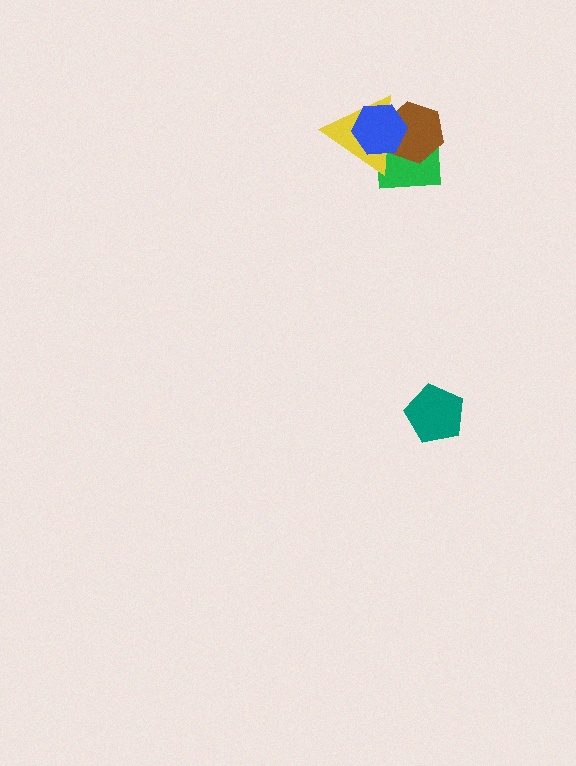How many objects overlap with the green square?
3 objects overlap with the green square.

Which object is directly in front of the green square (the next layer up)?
The yellow triangle is directly in front of the green square.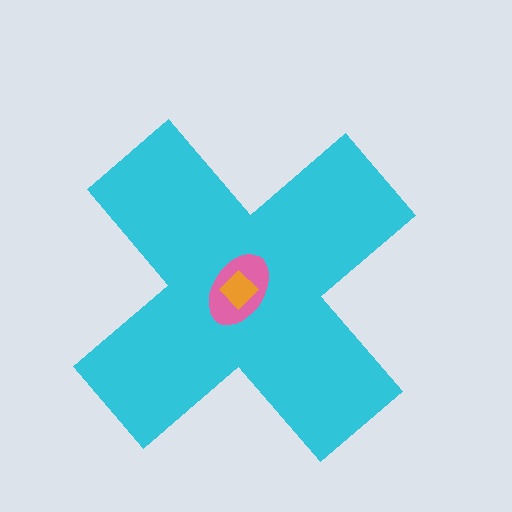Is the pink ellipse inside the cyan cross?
Yes.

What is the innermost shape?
The orange diamond.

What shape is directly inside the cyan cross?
The pink ellipse.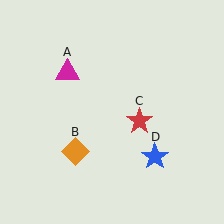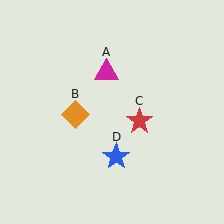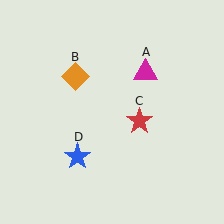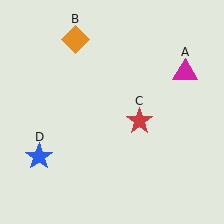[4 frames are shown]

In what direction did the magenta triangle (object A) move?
The magenta triangle (object A) moved right.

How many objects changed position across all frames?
3 objects changed position: magenta triangle (object A), orange diamond (object B), blue star (object D).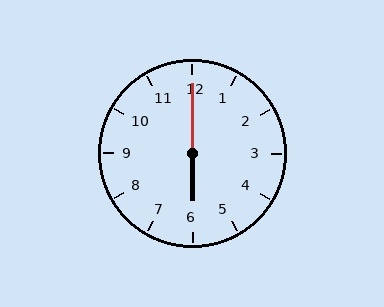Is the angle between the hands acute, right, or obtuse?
It is obtuse.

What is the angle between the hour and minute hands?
Approximately 180 degrees.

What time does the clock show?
6:00.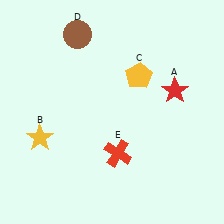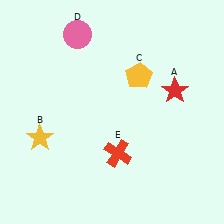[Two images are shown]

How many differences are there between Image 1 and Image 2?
There is 1 difference between the two images.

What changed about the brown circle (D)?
In Image 1, D is brown. In Image 2, it changed to pink.